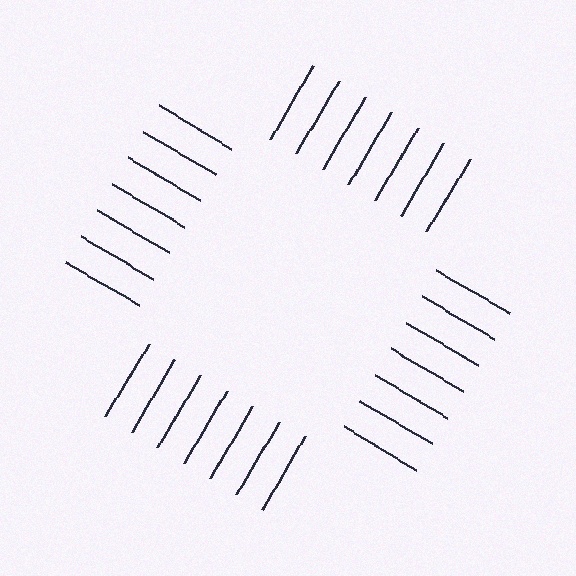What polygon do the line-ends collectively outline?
An illusory square — the line segments terminate on its edges but no continuous stroke is drawn.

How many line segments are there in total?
28 — 7 along each of the 4 edges.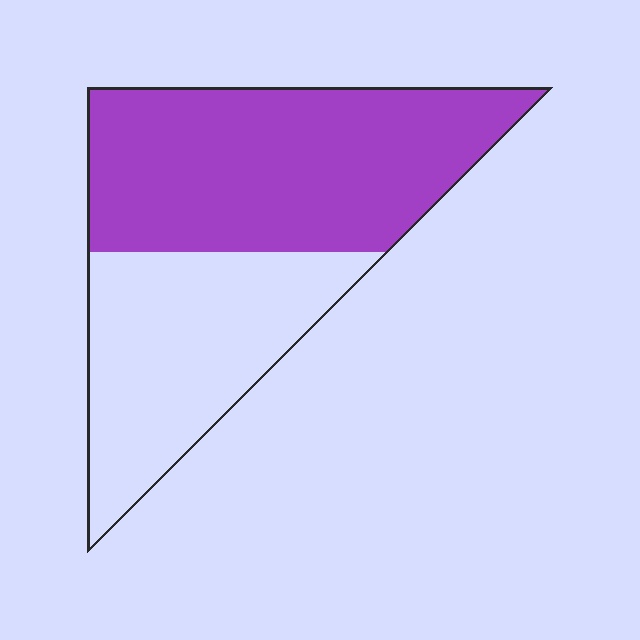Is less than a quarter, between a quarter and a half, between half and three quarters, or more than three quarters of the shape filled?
Between half and three quarters.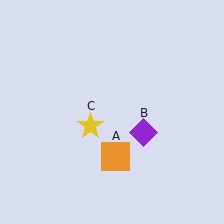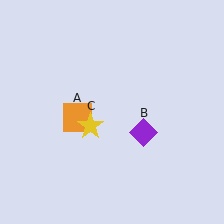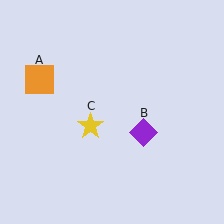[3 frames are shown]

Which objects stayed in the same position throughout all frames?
Purple diamond (object B) and yellow star (object C) remained stationary.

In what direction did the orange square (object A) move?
The orange square (object A) moved up and to the left.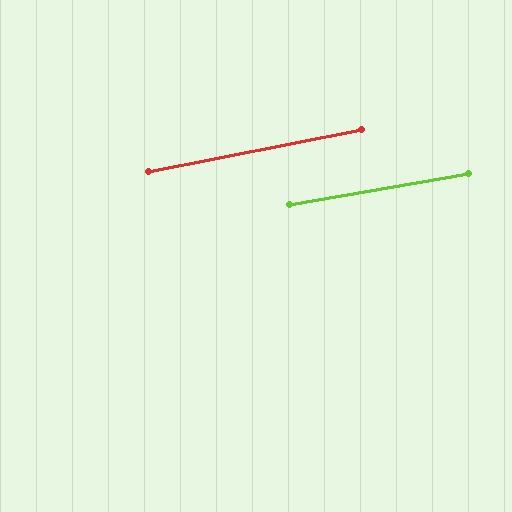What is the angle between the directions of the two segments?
Approximately 1 degree.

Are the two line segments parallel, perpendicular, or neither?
Parallel — their directions differ by only 1.3°.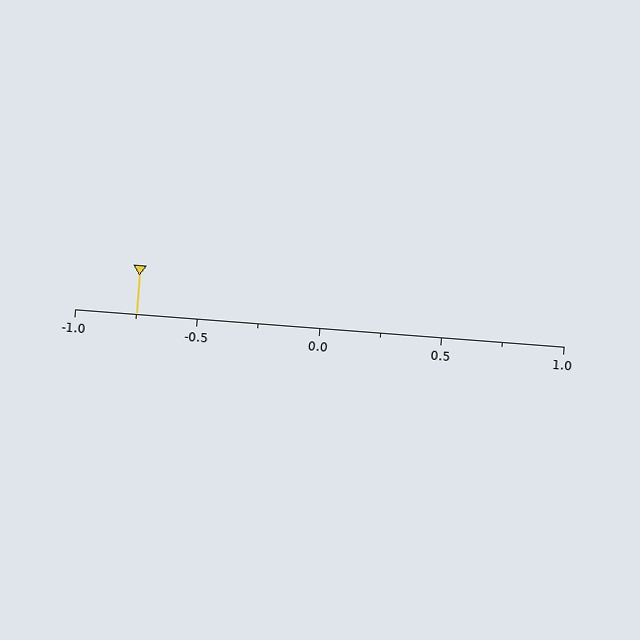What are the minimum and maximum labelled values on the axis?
The axis runs from -1.0 to 1.0.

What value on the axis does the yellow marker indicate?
The marker indicates approximately -0.75.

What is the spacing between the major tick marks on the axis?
The major ticks are spaced 0.5 apart.